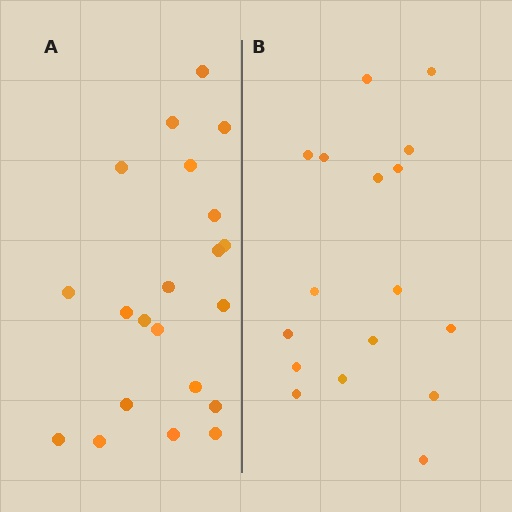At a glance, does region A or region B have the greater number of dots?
Region A (the left region) has more dots.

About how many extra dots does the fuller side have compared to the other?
Region A has about 4 more dots than region B.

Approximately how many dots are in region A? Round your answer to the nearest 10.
About 20 dots. (The exact count is 21, which rounds to 20.)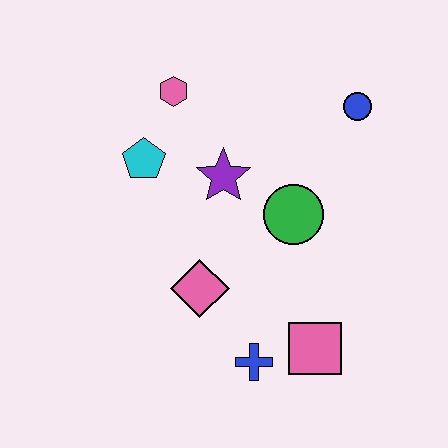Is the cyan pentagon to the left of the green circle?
Yes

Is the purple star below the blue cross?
No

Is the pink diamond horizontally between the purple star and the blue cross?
No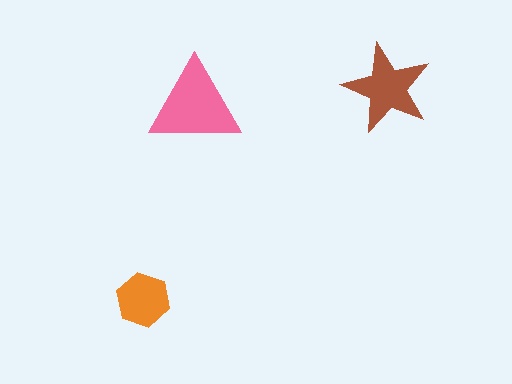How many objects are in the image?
There are 3 objects in the image.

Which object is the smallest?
The orange hexagon.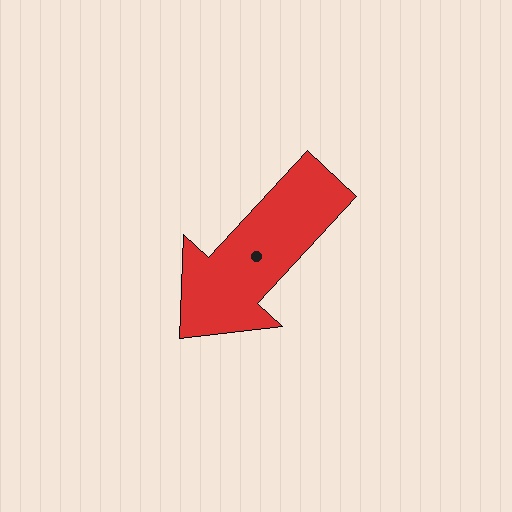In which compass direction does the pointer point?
Southwest.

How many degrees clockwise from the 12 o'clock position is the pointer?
Approximately 223 degrees.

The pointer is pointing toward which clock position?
Roughly 7 o'clock.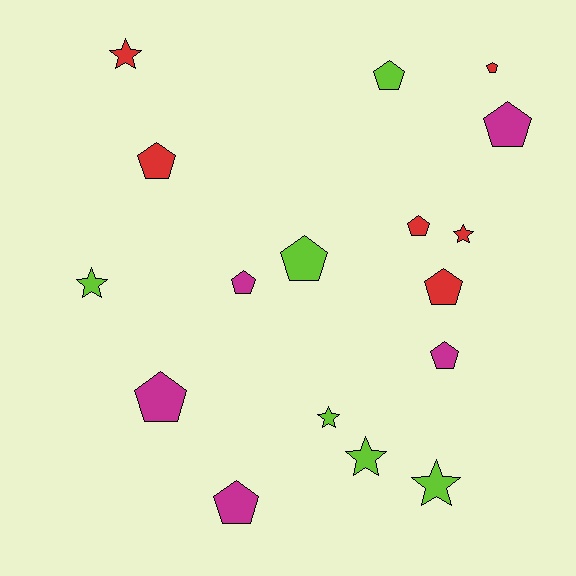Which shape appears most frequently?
Pentagon, with 11 objects.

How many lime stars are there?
There are 4 lime stars.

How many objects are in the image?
There are 17 objects.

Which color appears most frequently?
Red, with 6 objects.